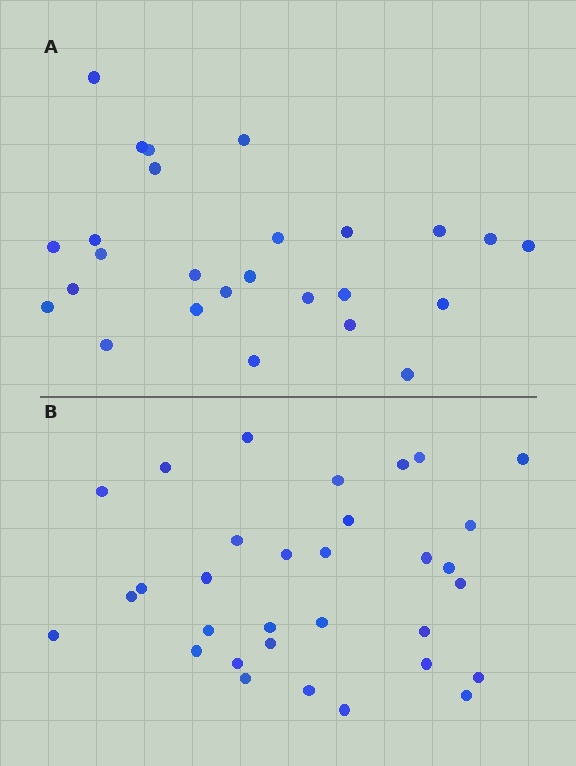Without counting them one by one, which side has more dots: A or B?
Region B (the bottom region) has more dots.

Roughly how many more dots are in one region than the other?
Region B has about 6 more dots than region A.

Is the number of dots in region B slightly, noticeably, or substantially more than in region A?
Region B has only slightly more — the two regions are fairly close. The ratio is roughly 1.2 to 1.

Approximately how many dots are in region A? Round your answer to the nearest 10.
About 30 dots. (The exact count is 26, which rounds to 30.)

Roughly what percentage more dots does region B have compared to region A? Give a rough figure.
About 25% more.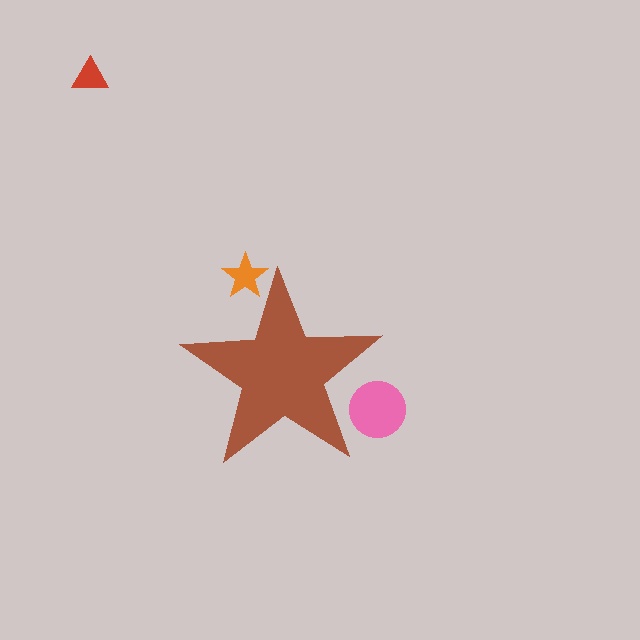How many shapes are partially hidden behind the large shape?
2 shapes are partially hidden.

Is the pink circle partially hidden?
Yes, the pink circle is partially hidden behind the brown star.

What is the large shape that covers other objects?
A brown star.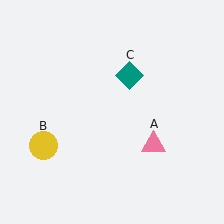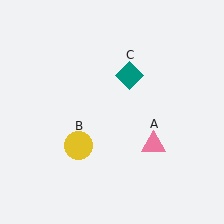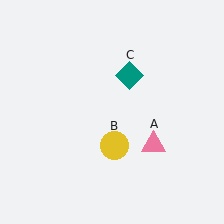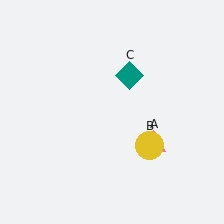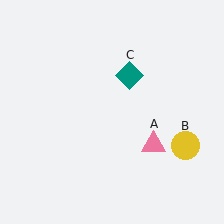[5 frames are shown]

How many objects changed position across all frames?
1 object changed position: yellow circle (object B).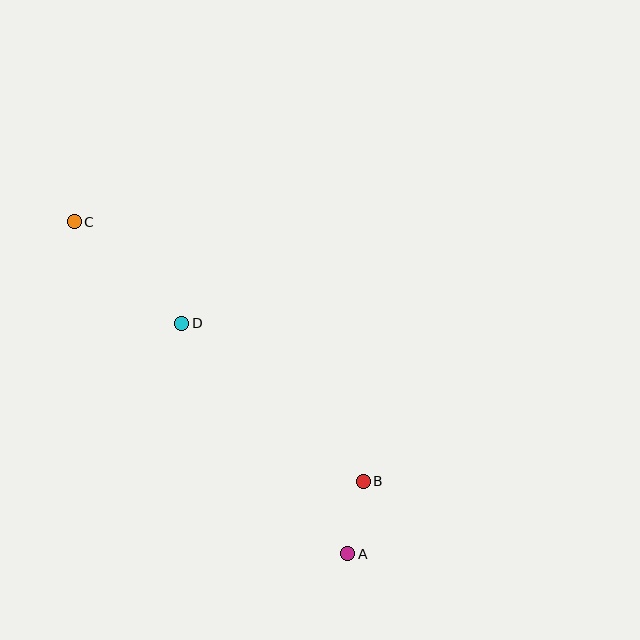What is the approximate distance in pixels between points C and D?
The distance between C and D is approximately 148 pixels.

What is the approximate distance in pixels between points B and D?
The distance between B and D is approximately 241 pixels.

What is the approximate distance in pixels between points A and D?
The distance between A and D is approximately 284 pixels.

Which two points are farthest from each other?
Points A and C are farthest from each other.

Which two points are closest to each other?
Points A and B are closest to each other.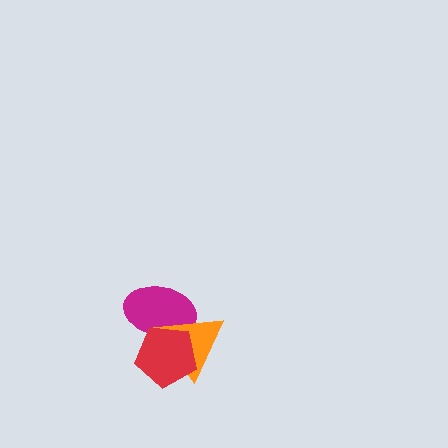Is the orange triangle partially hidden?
Yes, it is partially covered by another shape.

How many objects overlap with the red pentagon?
2 objects overlap with the red pentagon.